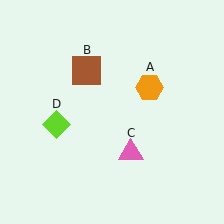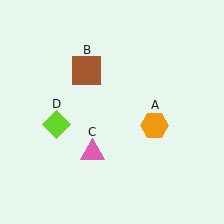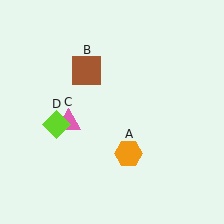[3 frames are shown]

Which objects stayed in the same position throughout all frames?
Brown square (object B) and lime diamond (object D) remained stationary.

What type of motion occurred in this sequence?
The orange hexagon (object A), pink triangle (object C) rotated clockwise around the center of the scene.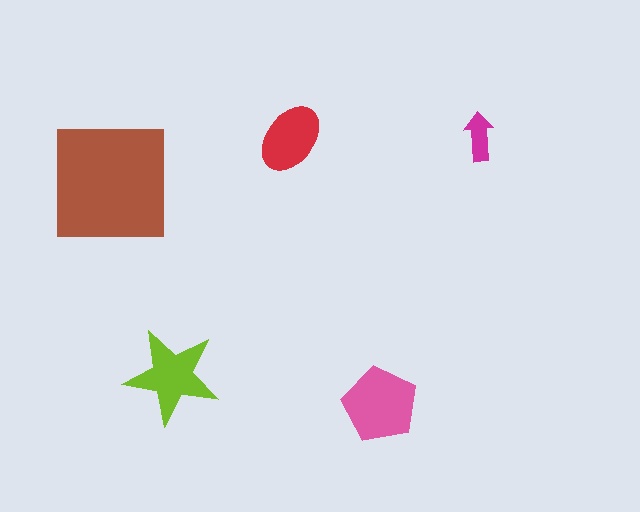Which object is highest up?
The magenta arrow is topmost.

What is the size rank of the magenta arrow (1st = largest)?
5th.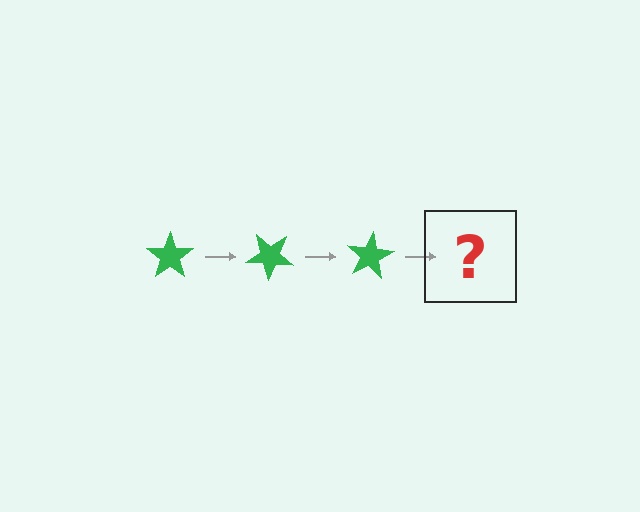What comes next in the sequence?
The next element should be a green star rotated 120 degrees.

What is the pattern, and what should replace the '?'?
The pattern is that the star rotates 40 degrees each step. The '?' should be a green star rotated 120 degrees.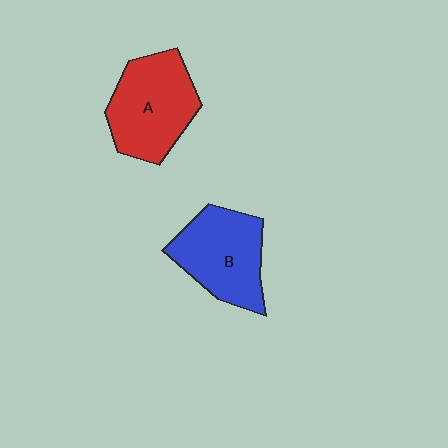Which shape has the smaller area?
Shape B (blue).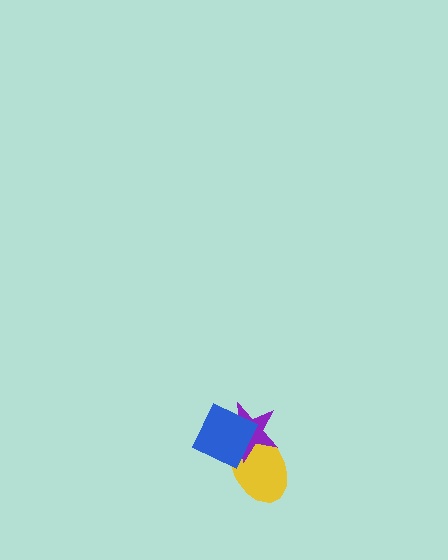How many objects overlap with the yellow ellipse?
2 objects overlap with the yellow ellipse.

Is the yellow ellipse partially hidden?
Yes, it is partially covered by another shape.